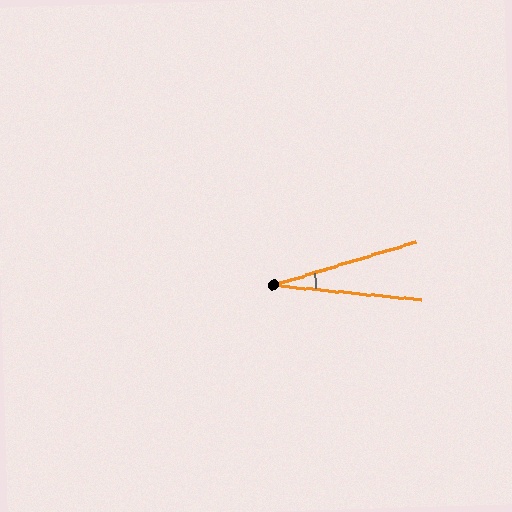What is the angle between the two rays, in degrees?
Approximately 22 degrees.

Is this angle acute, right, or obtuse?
It is acute.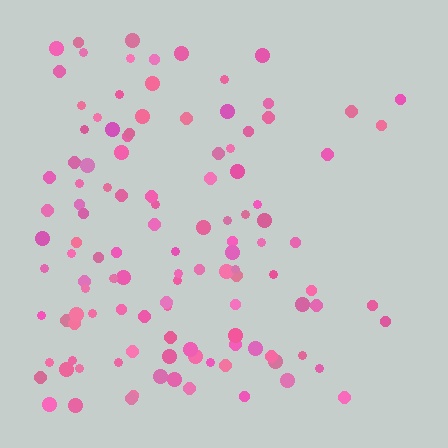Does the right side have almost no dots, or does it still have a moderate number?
Still a moderate number, just noticeably fewer than the left.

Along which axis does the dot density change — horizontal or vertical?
Horizontal.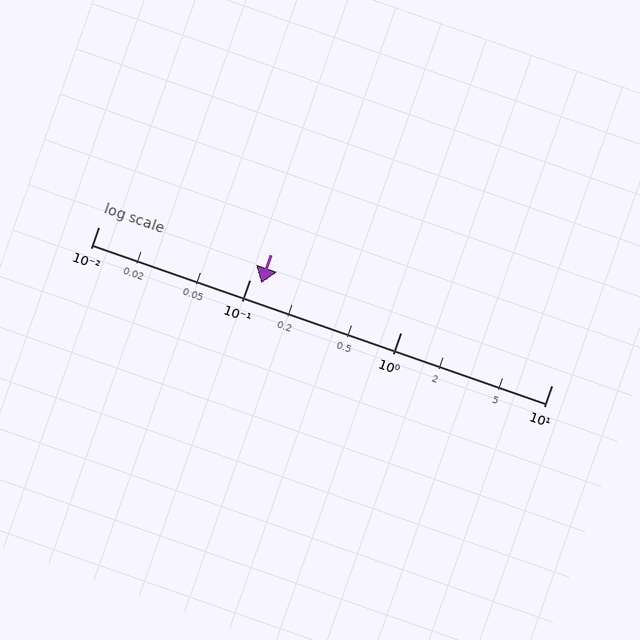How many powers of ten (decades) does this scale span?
The scale spans 3 decades, from 0.01 to 10.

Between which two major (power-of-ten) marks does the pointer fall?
The pointer is between 0.1 and 1.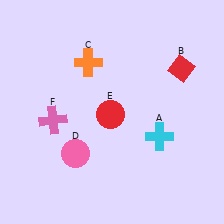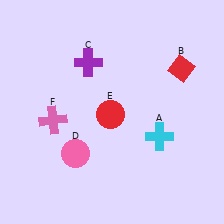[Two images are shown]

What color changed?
The cross (C) changed from orange in Image 1 to purple in Image 2.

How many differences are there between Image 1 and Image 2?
There is 1 difference between the two images.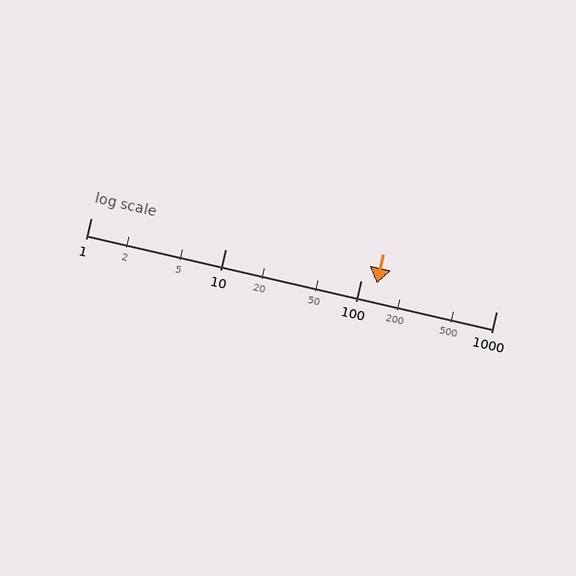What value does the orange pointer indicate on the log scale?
The pointer indicates approximately 130.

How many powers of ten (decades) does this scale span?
The scale spans 3 decades, from 1 to 1000.